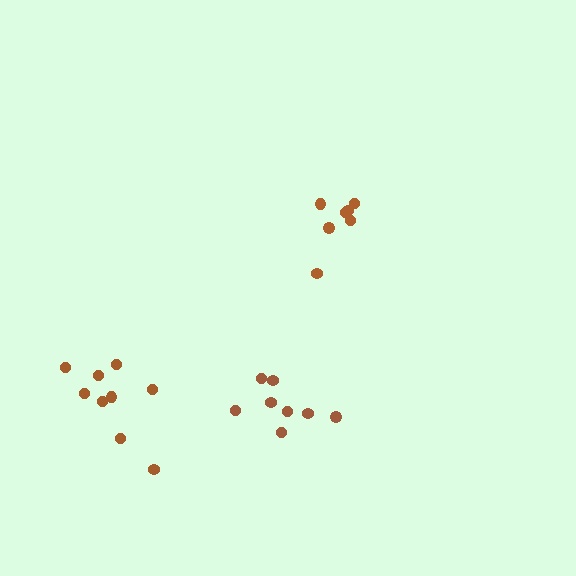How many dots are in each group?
Group 1: 8 dots, Group 2: 7 dots, Group 3: 9 dots (24 total).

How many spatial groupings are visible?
There are 3 spatial groupings.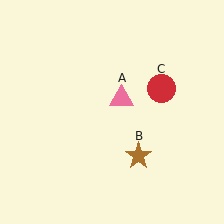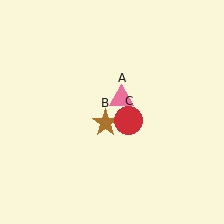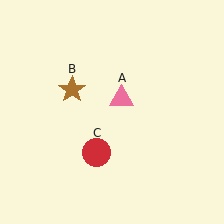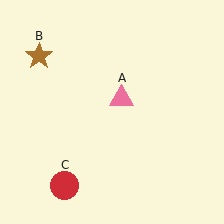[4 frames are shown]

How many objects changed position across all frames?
2 objects changed position: brown star (object B), red circle (object C).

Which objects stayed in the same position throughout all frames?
Pink triangle (object A) remained stationary.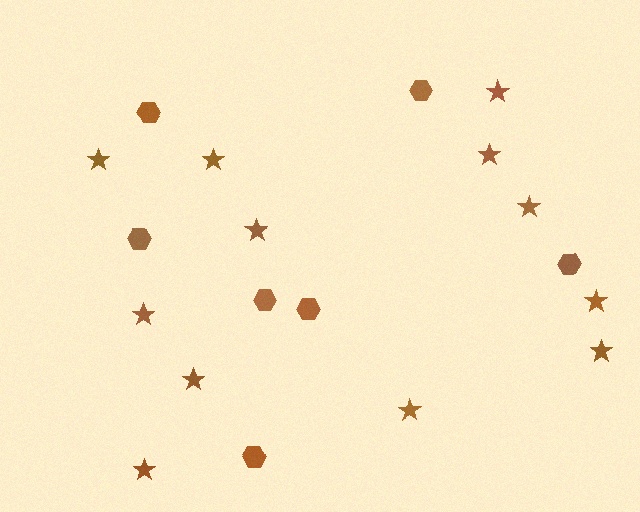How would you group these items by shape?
There are 2 groups: one group of stars (12) and one group of hexagons (7).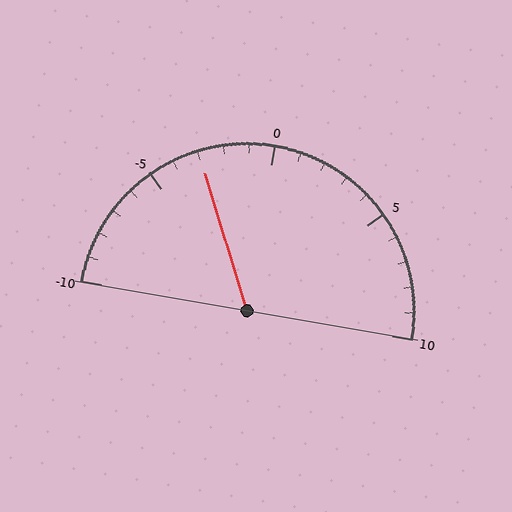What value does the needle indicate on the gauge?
The needle indicates approximately -3.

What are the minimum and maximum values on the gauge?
The gauge ranges from -10 to 10.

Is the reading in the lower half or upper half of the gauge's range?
The reading is in the lower half of the range (-10 to 10).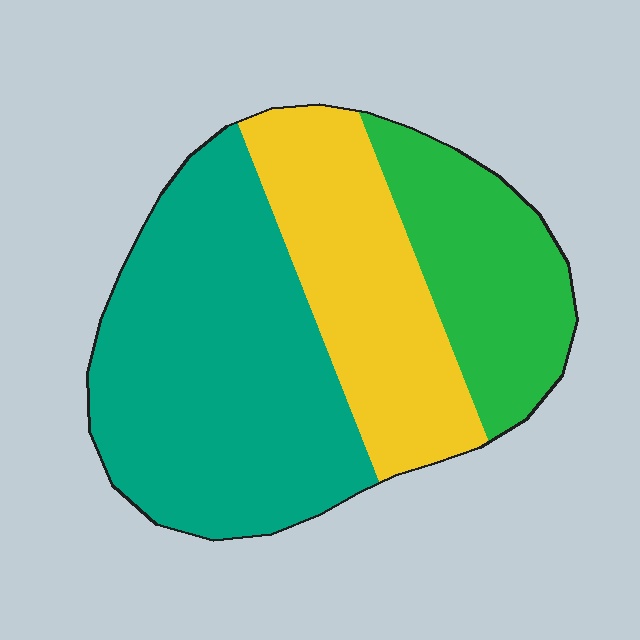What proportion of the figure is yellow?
Yellow takes up about one quarter (1/4) of the figure.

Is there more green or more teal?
Teal.